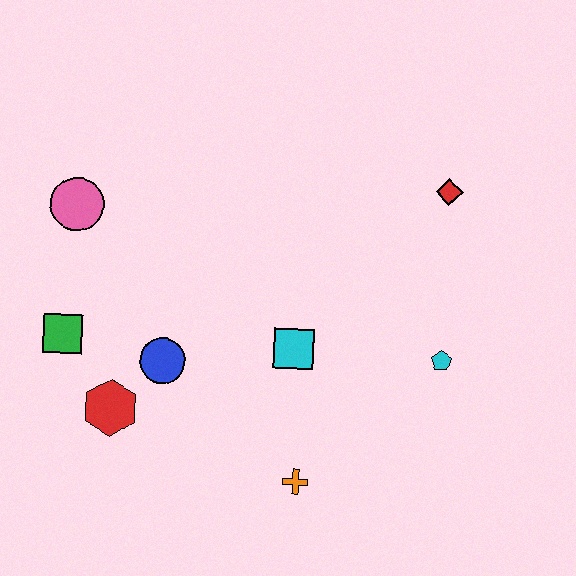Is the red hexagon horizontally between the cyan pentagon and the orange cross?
No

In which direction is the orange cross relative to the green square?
The orange cross is to the right of the green square.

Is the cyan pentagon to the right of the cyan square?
Yes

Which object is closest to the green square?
The red hexagon is closest to the green square.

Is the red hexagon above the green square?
No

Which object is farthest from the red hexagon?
The red diamond is farthest from the red hexagon.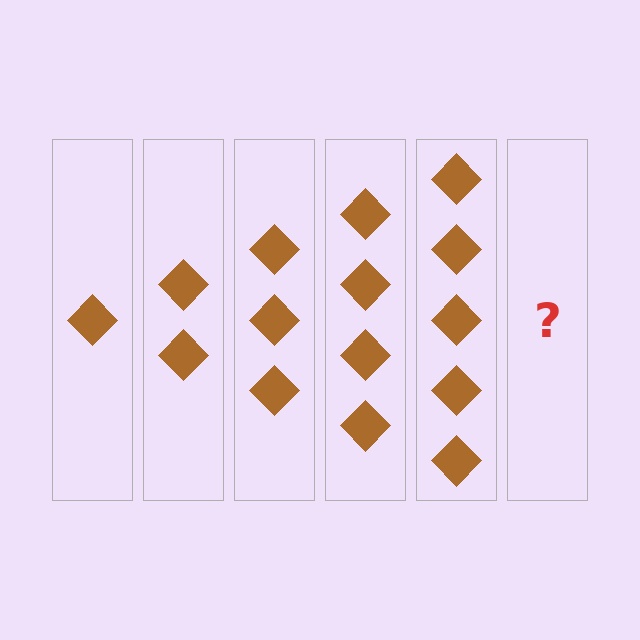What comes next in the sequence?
The next element should be 6 diamonds.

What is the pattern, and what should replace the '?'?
The pattern is that each step adds one more diamond. The '?' should be 6 diamonds.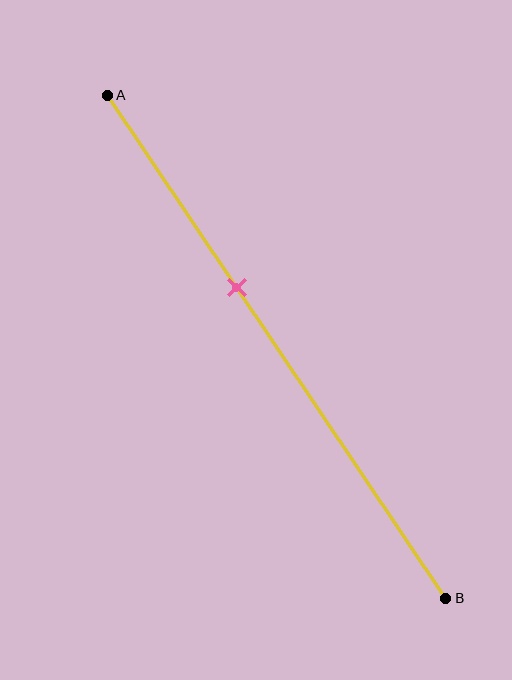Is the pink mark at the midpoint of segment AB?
No, the mark is at about 40% from A, not at the 50% midpoint.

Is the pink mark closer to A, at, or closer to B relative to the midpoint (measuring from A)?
The pink mark is closer to point A than the midpoint of segment AB.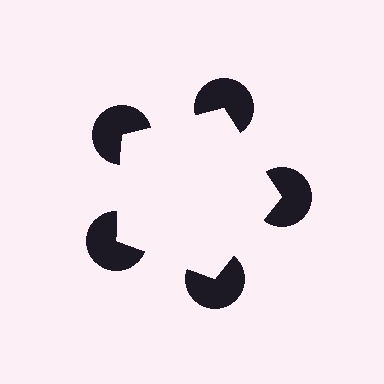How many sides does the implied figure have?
5 sides.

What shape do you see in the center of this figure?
An illusory pentagon — its edges are inferred from the aligned wedge cuts in the pac-man discs, not physically drawn.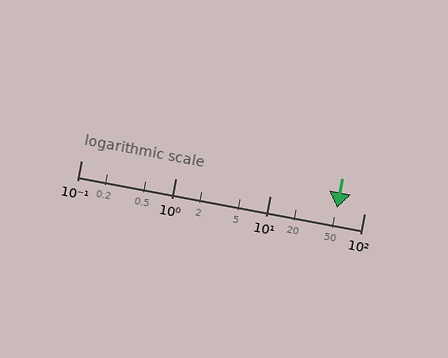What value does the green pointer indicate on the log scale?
The pointer indicates approximately 52.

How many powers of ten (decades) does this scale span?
The scale spans 3 decades, from 0.1 to 100.